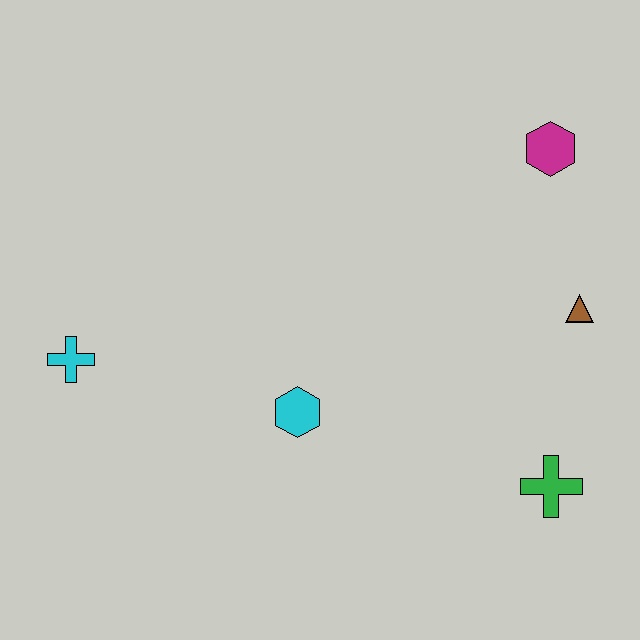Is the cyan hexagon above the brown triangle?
No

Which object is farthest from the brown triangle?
The cyan cross is farthest from the brown triangle.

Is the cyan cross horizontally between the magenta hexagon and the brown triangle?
No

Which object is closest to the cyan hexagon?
The cyan cross is closest to the cyan hexagon.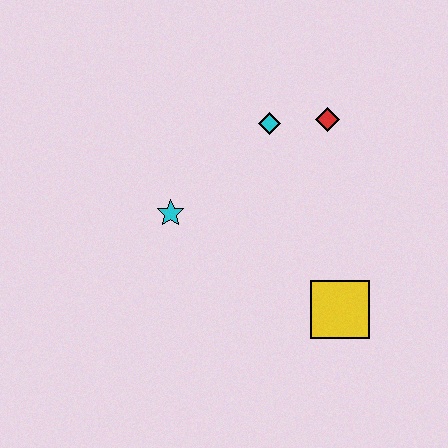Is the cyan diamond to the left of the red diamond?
Yes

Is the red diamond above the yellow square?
Yes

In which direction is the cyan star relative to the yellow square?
The cyan star is to the left of the yellow square.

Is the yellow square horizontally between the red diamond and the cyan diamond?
No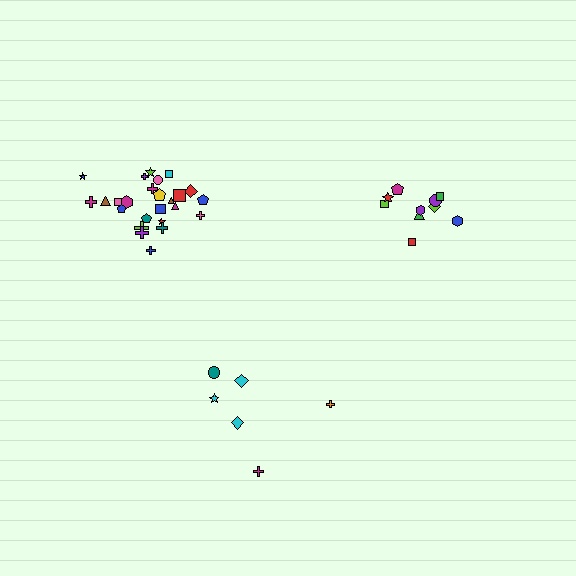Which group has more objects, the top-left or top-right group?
The top-left group.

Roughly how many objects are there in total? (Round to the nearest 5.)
Roughly 40 objects in total.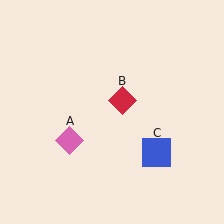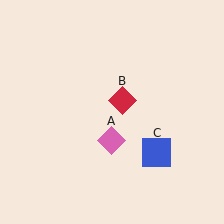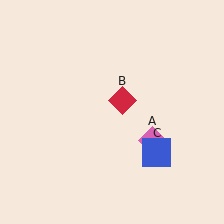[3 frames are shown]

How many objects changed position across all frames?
1 object changed position: pink diamond (object A).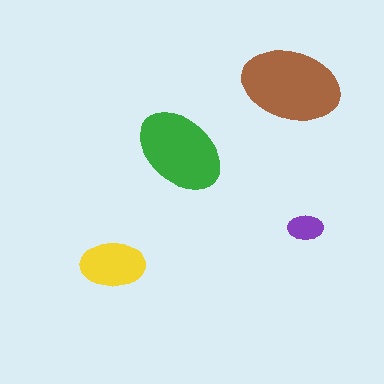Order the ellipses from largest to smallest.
the brown one, the green one, the yellow one, the purple one.